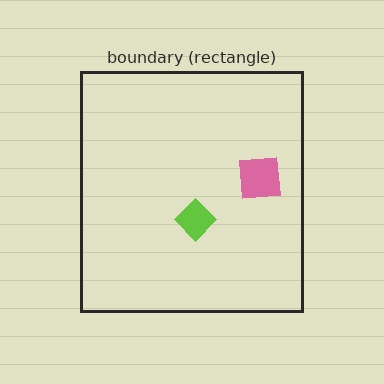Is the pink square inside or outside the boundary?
Inside.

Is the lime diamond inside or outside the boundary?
Inside.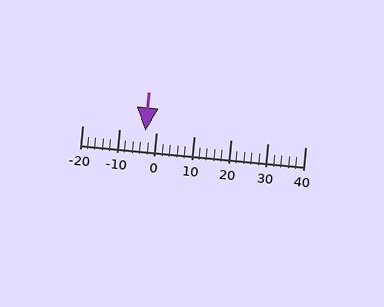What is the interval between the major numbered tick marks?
The major tick marks are spaced 10 units apart.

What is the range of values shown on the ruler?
The ruler shows values from -20 to 40.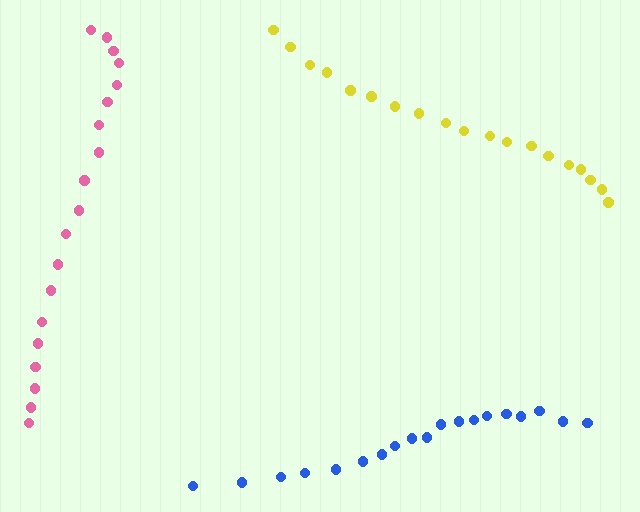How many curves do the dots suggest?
There are 3 distinct paths.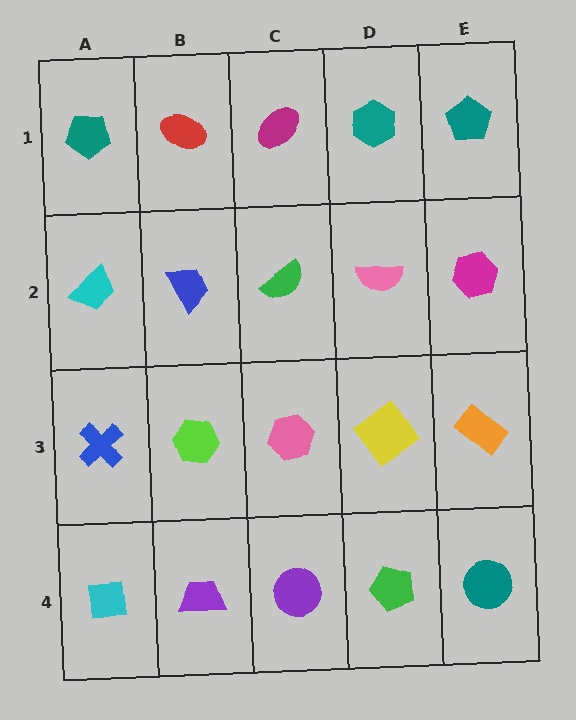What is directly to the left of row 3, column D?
A pink hexagon.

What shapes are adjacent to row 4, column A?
A blue cross (row 3, column A), a purple trapezoid (row 4, column B).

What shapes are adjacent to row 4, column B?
A lime hexagon (row 3, column B), a cyan square (row 4, column A), a purple circle (row 4, column C).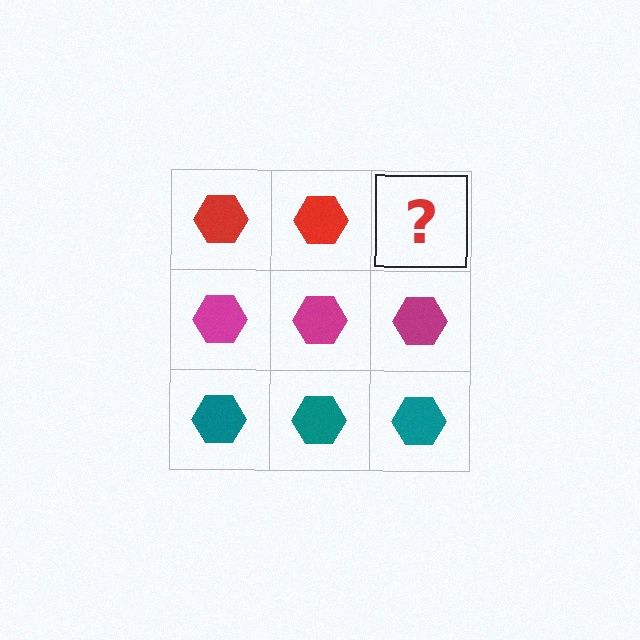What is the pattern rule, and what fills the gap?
The rule is that each row has a consistent color. The gap should be filled with a red hexagon.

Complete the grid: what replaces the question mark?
The question mark should be replaced with a red hexagon.